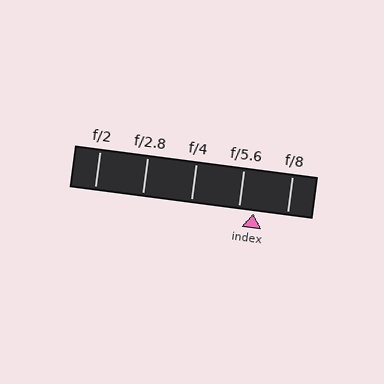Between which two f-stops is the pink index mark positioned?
The index mark is between f/5.6 and f/8.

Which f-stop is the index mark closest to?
The index mark is closest to f/5.6.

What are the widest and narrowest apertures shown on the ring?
The widest aperture shown is f/2 and the narrowest is f/8.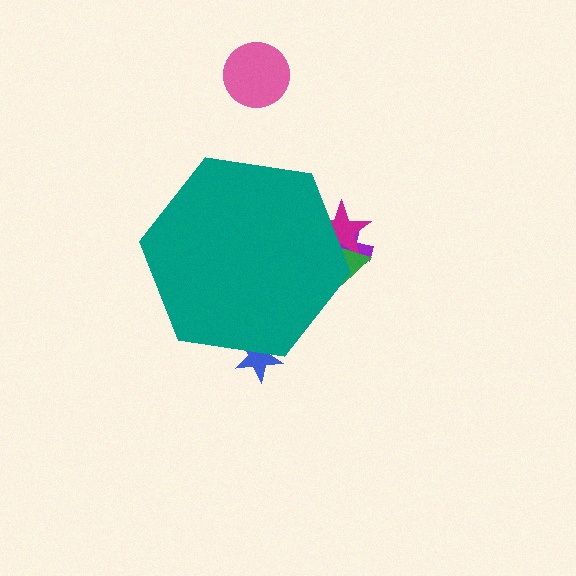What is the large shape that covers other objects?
A teal hexagon.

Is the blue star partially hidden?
Yes, the blue star is partially hidden behind the teal hexagon.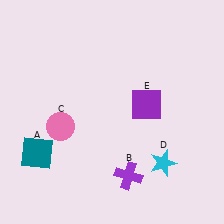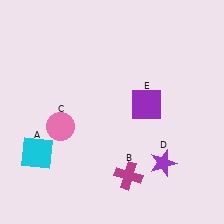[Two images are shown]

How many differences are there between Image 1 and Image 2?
There are 3 differences between the two images.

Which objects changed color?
A changed from teal to cyan. B changed from purple to magenta. D changed from cyan to purple.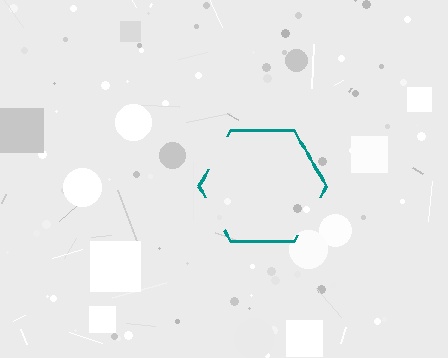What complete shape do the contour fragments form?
The contour fragments form a hexagon.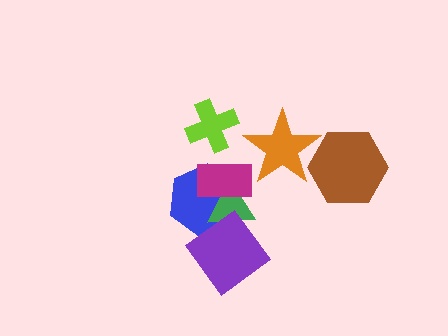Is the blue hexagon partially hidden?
Yes, it is partially covered by another shape.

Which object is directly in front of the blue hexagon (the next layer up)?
The green triangle is directly in front of the blue hexagon.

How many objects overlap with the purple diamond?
2 objects overlap with the purple diamond.